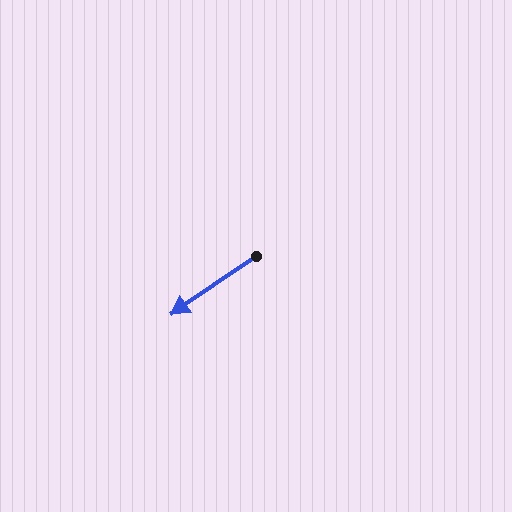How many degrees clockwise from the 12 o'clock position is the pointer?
Approximately 236 degrees.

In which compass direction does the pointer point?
Southwest.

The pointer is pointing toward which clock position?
Roughly 8 o'clock.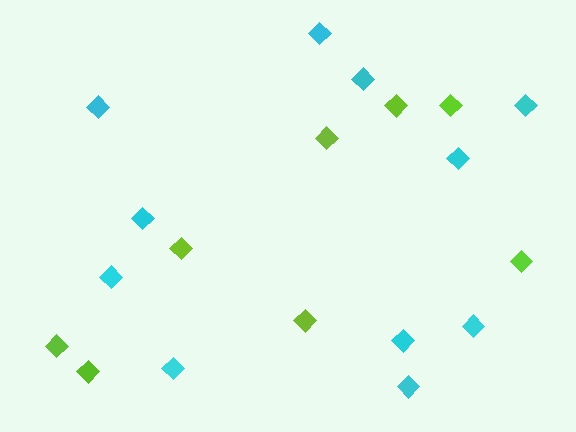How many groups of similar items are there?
There are 2 groups: one group of lime diamonds (8) and one group of cyan diamonds (11).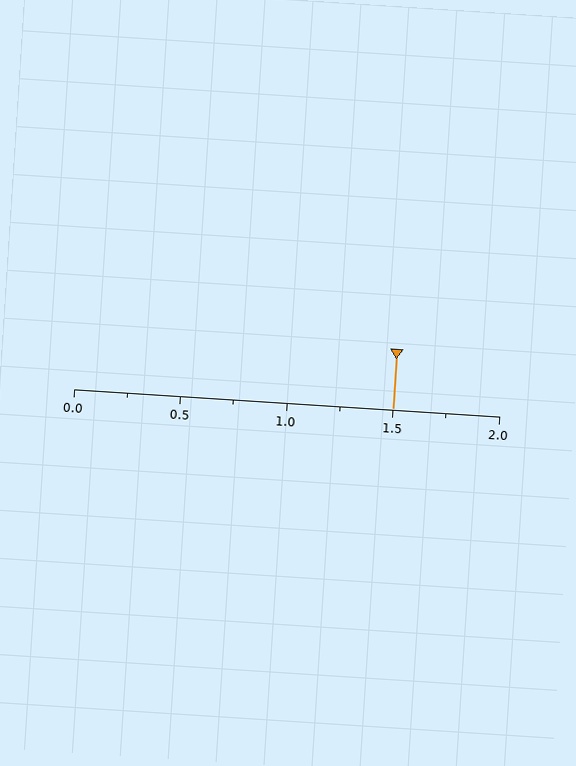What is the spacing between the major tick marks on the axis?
The major ticks are spaced 0.5 apart.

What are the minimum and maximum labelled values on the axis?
The axis runs from 0.0 to 2.0.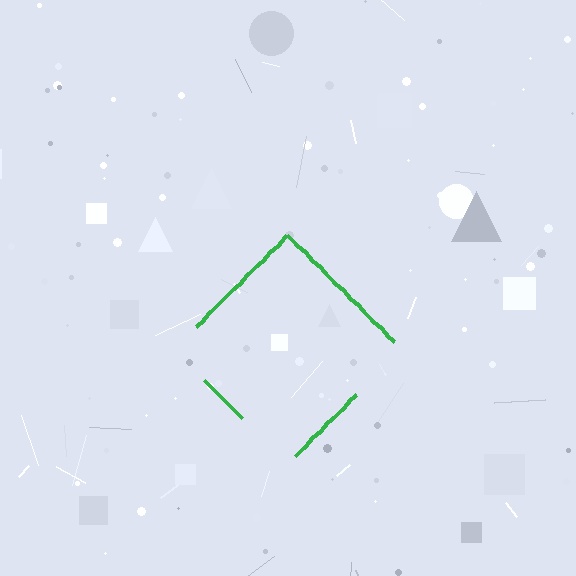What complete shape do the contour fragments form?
The contour fragments form a diamond.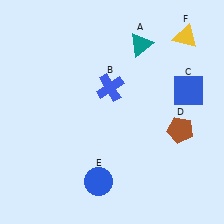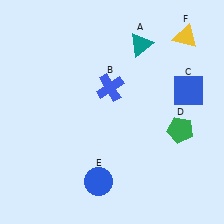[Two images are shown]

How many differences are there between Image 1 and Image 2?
There is 1 difference between the two images.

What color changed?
The pentagon (D) changed from brown in Image 1 to green in Image 2.